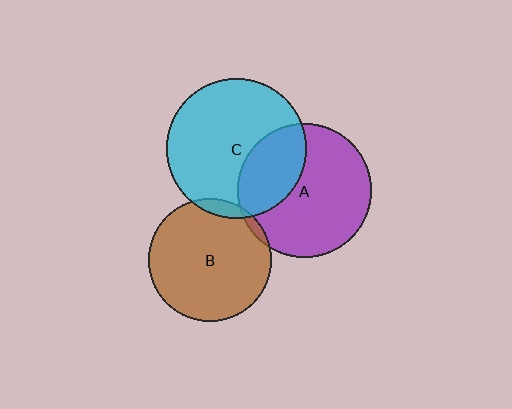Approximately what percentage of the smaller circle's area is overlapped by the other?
Approximately 5%.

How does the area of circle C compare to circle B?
Approximately 1.3 times.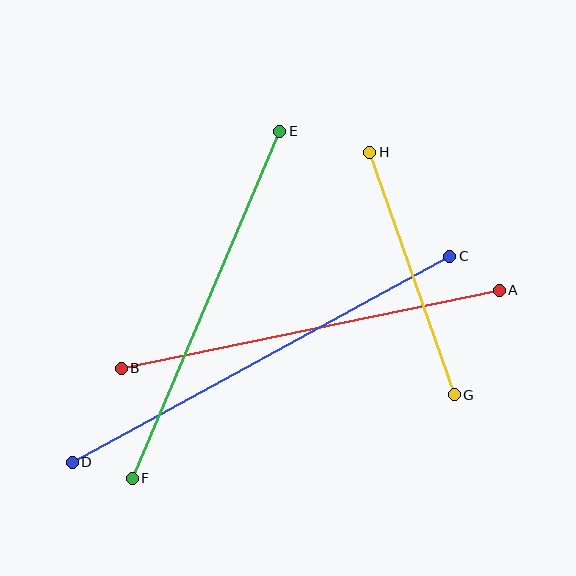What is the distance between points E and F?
The distance is approximately 377 pixels.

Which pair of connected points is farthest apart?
Points C and D are farthest apart.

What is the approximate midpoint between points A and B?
The midpoint is at approximately (310, 329) pixels.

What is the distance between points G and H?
The distance is approximately 257 pixels.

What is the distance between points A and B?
The distance is approximately 386 pixels.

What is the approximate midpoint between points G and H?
The midpoint is at approximately (412, 273) pixels.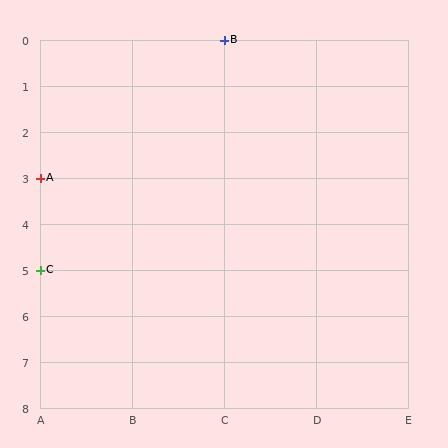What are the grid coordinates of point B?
Point B is at grid coordinates (C, 0).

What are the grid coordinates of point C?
Point C is at grid coordinates (A, 5).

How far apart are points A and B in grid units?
Points A and B are 2 columns and 3 rows apart (about 3.6 grid units diagonally).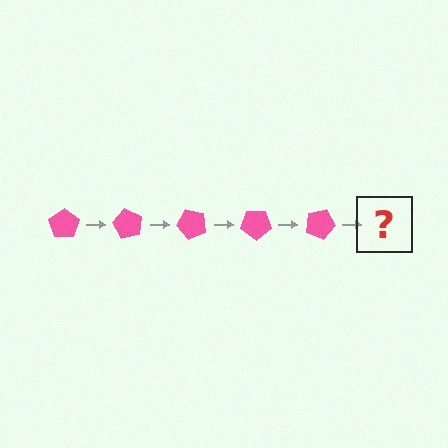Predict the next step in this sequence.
The next step is a pink pentagon rotated 300 degrees.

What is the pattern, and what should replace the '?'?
The pattern is that the pentagon rotates 60 degrees each step. The '?' should be a pink pentagon rotated 300 degrees.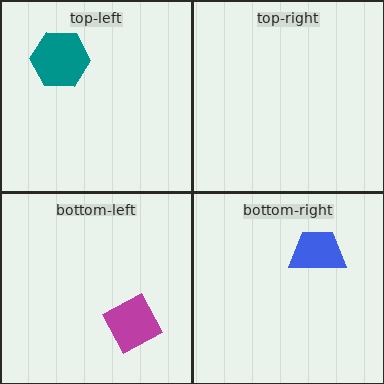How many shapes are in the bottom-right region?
1.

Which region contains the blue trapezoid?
The bottom-right region.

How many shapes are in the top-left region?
1.